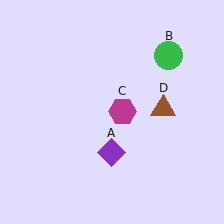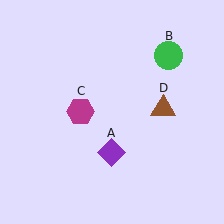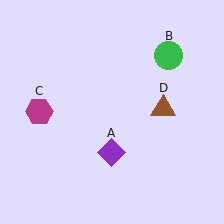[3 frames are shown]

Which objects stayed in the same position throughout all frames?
Purple diamond (object A) and green circle (object B) and brown triangle (object D) remained stationary.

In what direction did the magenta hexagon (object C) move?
The magenta hexagon (object C) moved left.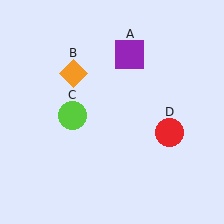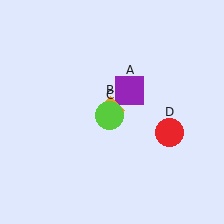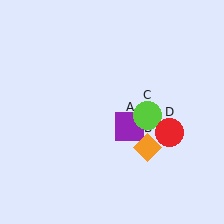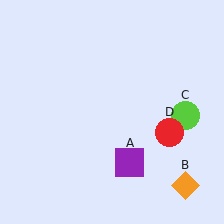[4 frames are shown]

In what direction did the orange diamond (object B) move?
The orange diamond (object B) moved down and to the right.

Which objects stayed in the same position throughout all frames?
Red circle (object D) remained stationary.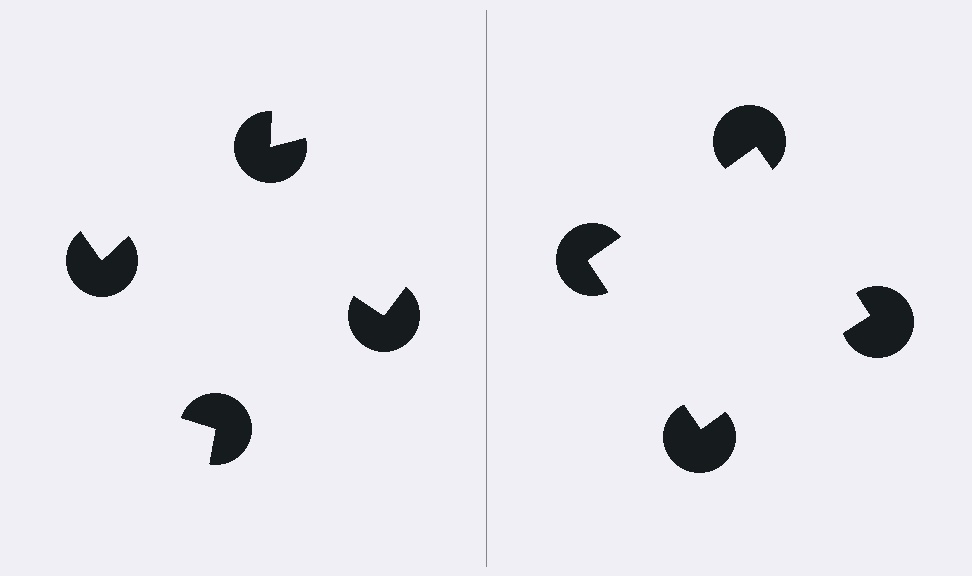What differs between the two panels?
The pac-man discs are positioned identically on both sides; only the wedge orientations differ. On the right they align to a square; on the left they are misaligned.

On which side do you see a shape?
An illusory square appears on the right side. On the left side the wedge cuts are rotated, so no coherent shape forms.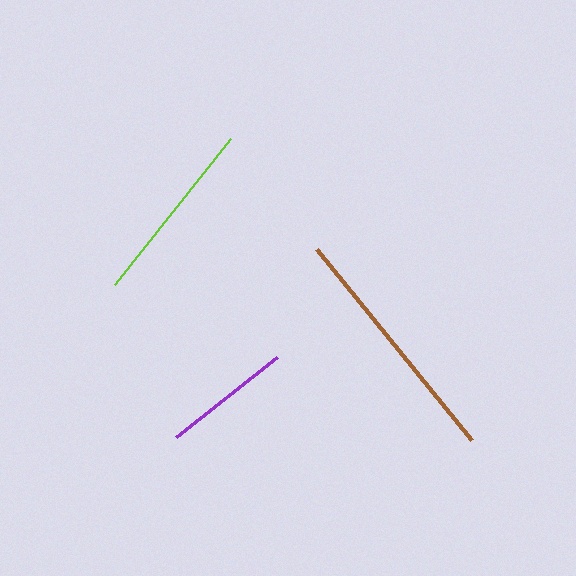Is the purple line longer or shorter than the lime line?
The lime line is longer than the purple line.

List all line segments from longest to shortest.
From longest to shortest: brown, lime, purple.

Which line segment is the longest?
The brown line is the longest at approximately 246 pixels.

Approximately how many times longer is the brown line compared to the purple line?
The brown line is approximately 1.9 times the length of the purple line.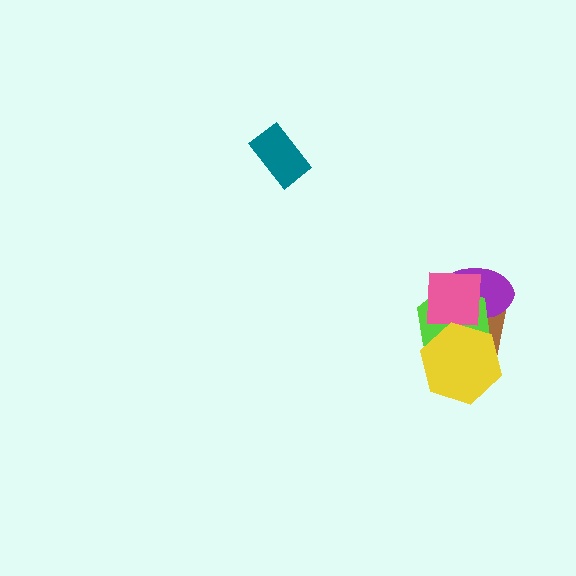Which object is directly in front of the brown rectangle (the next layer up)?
The purple ellipse is directly in front of the brown rectangle.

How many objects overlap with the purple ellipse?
4 objects overlap with the purple ellipse.